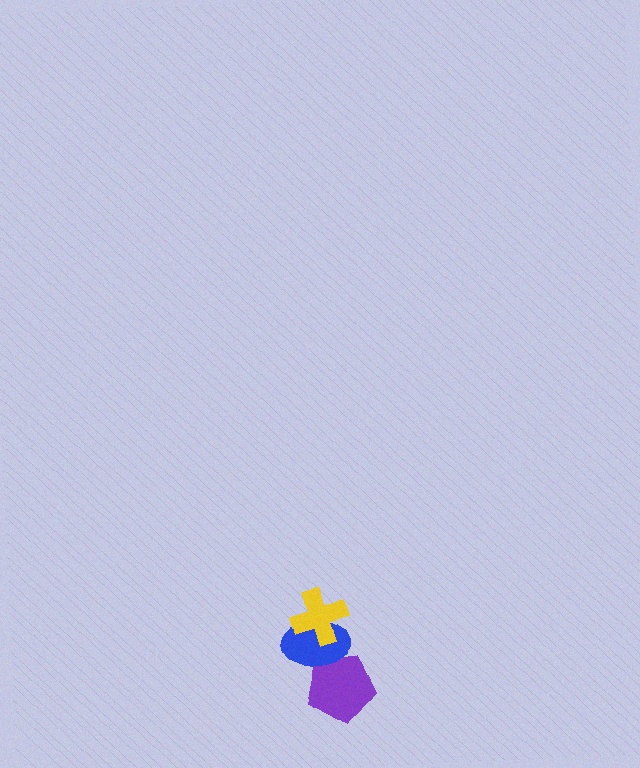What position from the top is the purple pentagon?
The purple pentagon is 3rd from the top.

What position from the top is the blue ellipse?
The blue ellipse is 2nd from the top.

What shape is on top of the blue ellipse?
The yellow cross is on top of the blue ellipse.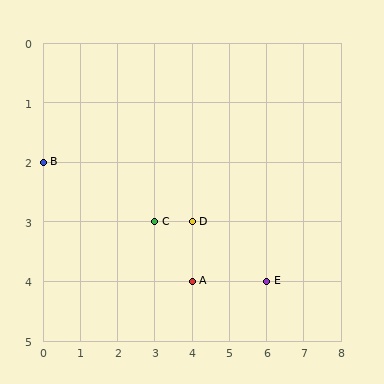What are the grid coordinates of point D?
Point D is at grid coordinates (4, 3).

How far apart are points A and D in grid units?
Points A and D are 1 row apart.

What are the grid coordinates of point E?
Point E is at grid coordinates (6, 4).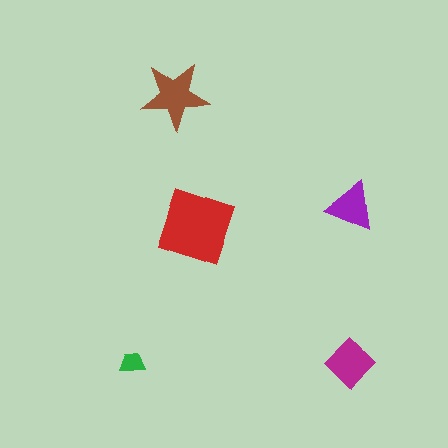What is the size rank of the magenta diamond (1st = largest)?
3rd.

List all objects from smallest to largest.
The green trapezoid, the purple triangle, the magenta diamond, the brown star, the red square.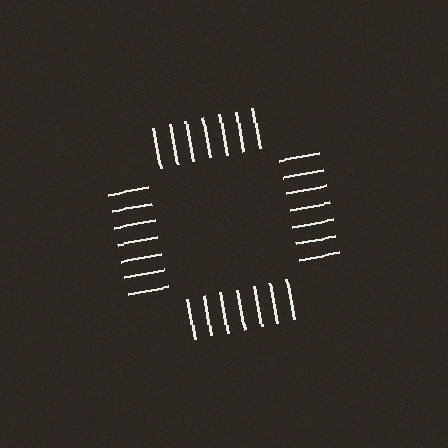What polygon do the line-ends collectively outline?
An illusory square — the line segments terminate on its edges but no continuous stroke is drawn.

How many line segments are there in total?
28 — 7 along each of the 4 edges.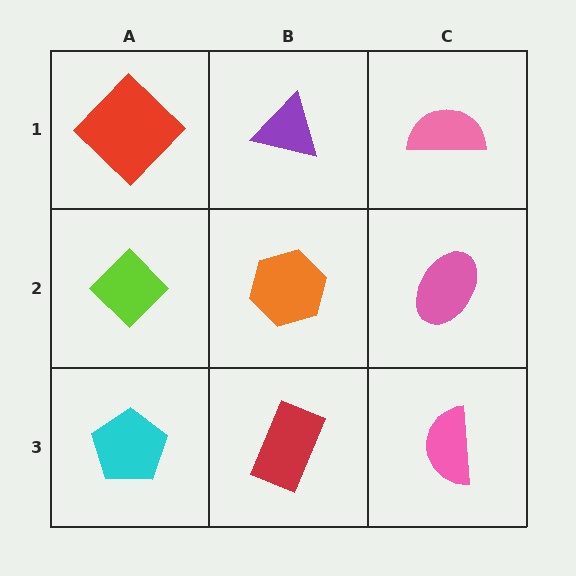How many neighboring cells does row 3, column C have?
2.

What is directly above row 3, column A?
A lime diamond.